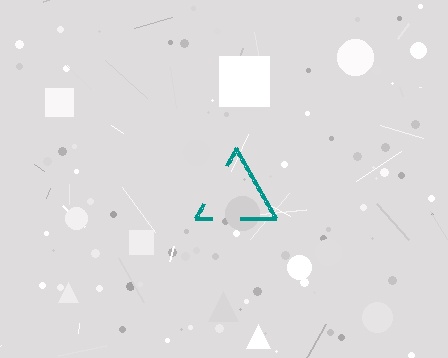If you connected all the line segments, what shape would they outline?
They would outline a triangle.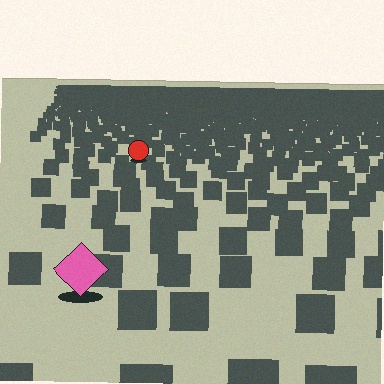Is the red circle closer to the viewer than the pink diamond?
No. The pink diamond is closer — you can tell from the texture gradient: the ground texture is coarser near it.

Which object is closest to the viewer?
The pink diamond is closest. The texture marks near it are larger and more spread out.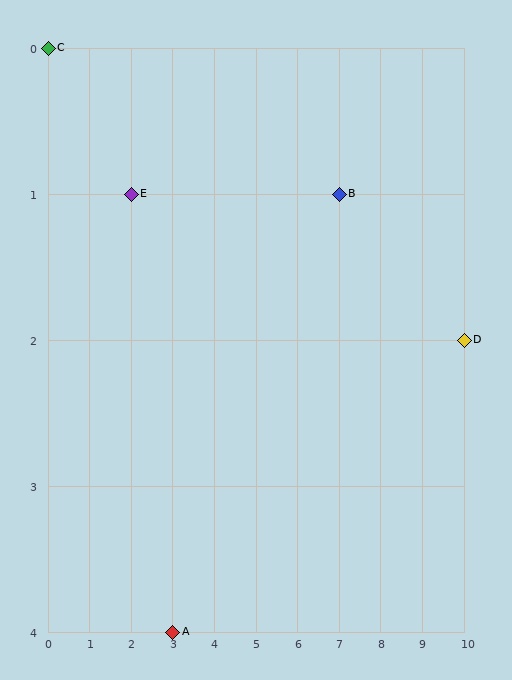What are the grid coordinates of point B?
Point B is at grid coordinates (7, 1).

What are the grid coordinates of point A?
Point A is at grid coordinates (3, 4).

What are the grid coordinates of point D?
Point D is at grid coordinates (10, 2).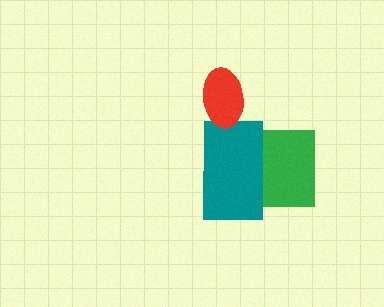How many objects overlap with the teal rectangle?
1 object overlaps with the teal rectangle.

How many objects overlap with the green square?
1 object overlaps with the green square.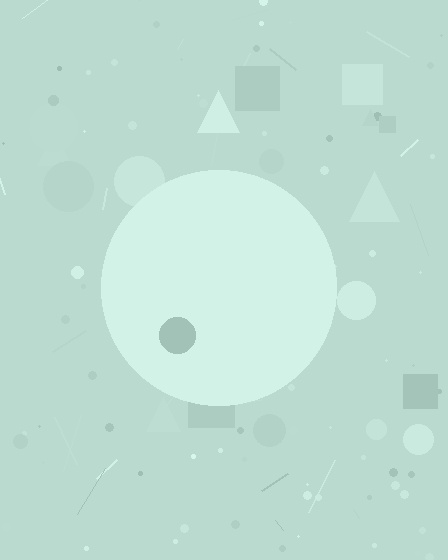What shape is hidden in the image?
A circle is hidden in the image.